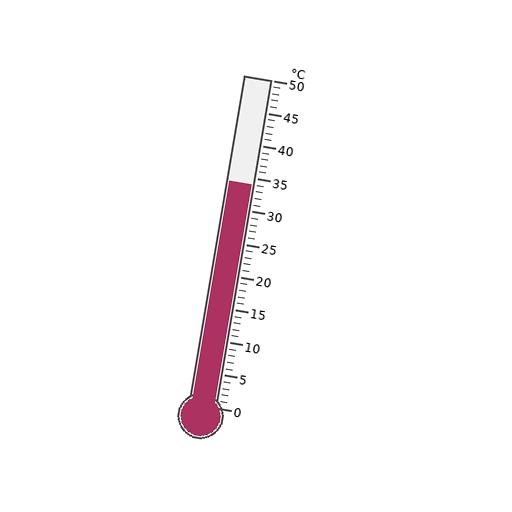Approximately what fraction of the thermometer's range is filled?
The thermometer is filled to approximately 70% of its range.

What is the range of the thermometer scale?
The thermometer scale ranges from 0°C to 50°C.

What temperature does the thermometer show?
The thermometer shows approximately 34°C.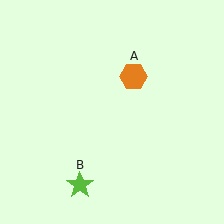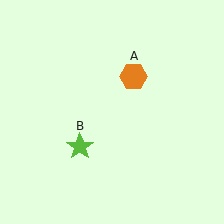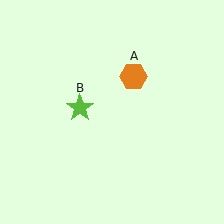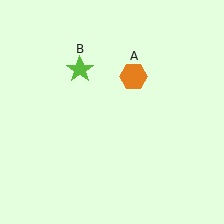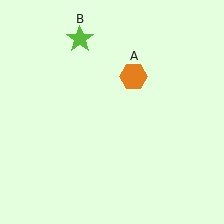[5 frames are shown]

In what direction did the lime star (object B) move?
The lime star (object B) moved up.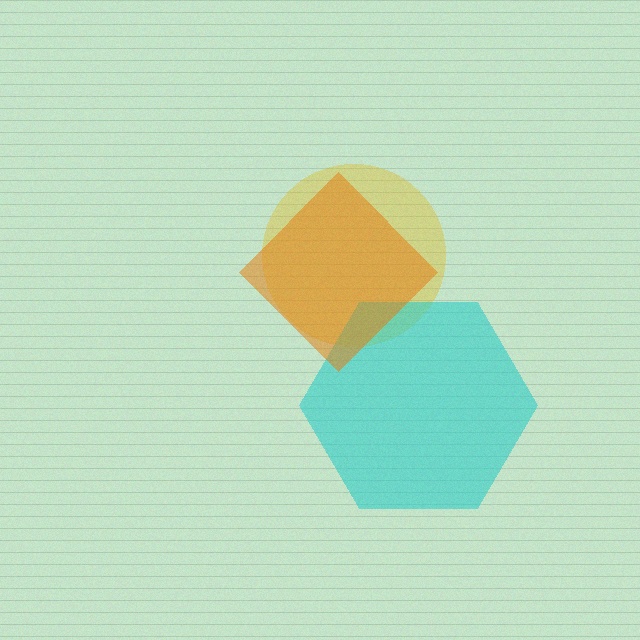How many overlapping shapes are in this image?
There are 3 overlapping shapes in the image.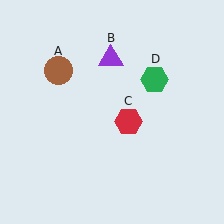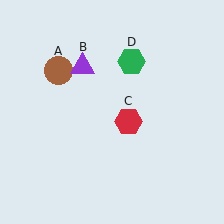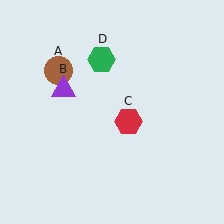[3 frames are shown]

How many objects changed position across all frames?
2 objects changed position: purple triangle (object B), green hexagon (object D).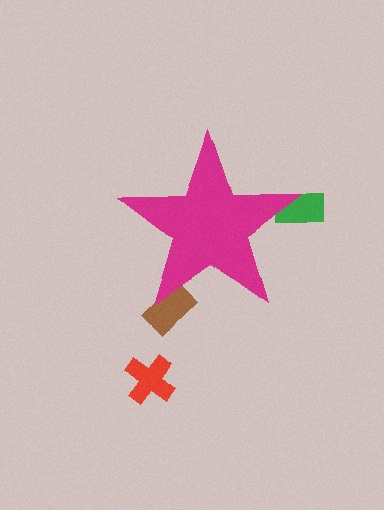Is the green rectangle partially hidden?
Yes, the green rectangle is partially hidden behind the magenta star.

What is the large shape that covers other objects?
A magenta star.